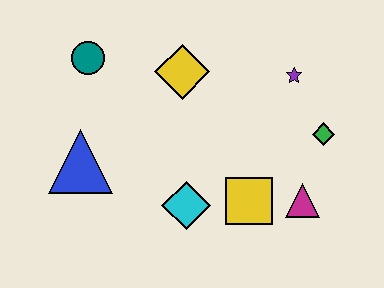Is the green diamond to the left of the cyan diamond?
No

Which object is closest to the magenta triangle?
The yellow square is closest to the magenta triangle.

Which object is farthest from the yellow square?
The teal circle is farthest from the yellow square.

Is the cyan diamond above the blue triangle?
No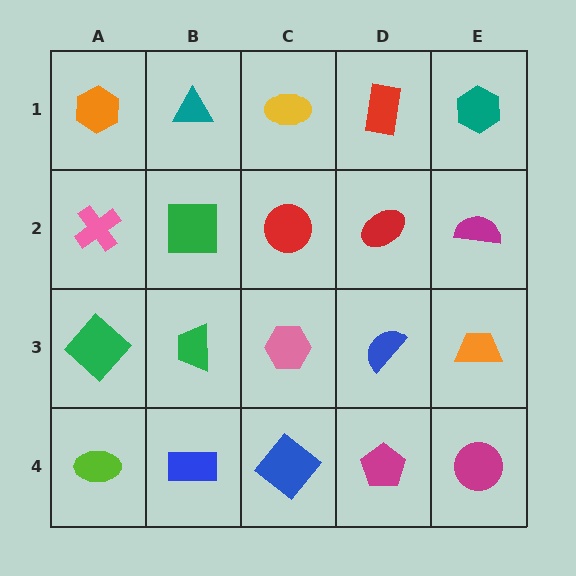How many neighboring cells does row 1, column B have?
3.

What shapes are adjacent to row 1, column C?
A red circle (row 2, column C), a teal triangle (row 1, column B), a red rectangle (row 1, column D).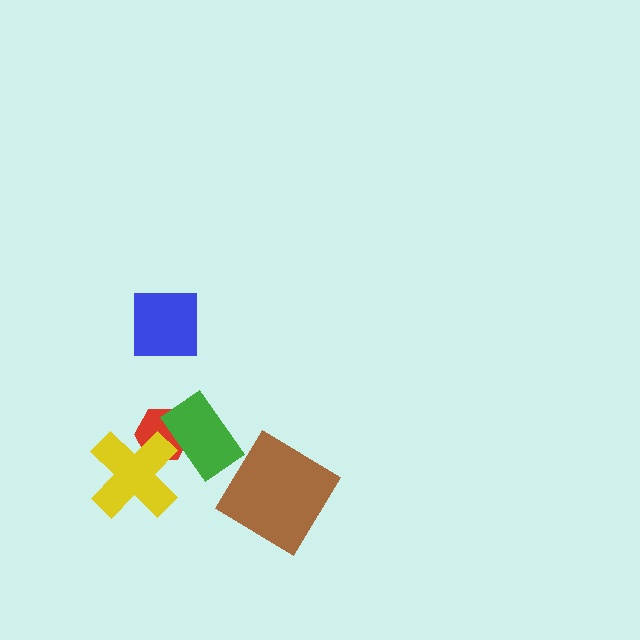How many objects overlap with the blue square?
0 objects overlap with the blue square.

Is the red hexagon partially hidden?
Yes, it is partially covered by another shape.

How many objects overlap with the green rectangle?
1 object overlaps with the green rectangle.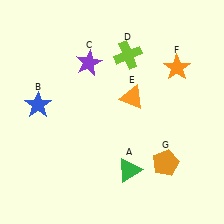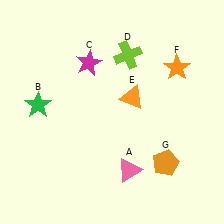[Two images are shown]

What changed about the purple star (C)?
In Image 1, C is purple. In Image 2, it changed to magenta.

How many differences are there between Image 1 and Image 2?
There are 3 differences between the two images.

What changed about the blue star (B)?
In Image 1, B is blue. In Image 2, it changed to green.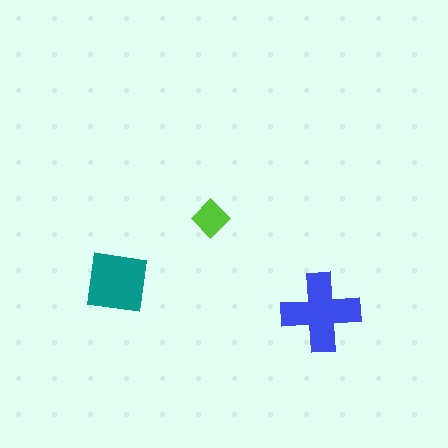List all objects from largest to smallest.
The blue cross, the teal square, the lime diamond.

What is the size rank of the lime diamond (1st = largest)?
3rd.